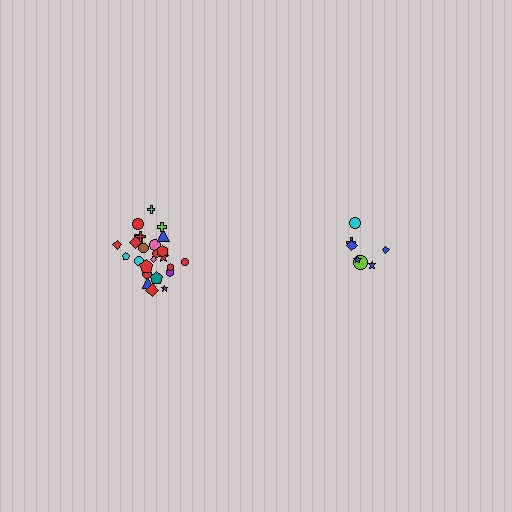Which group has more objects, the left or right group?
The left group.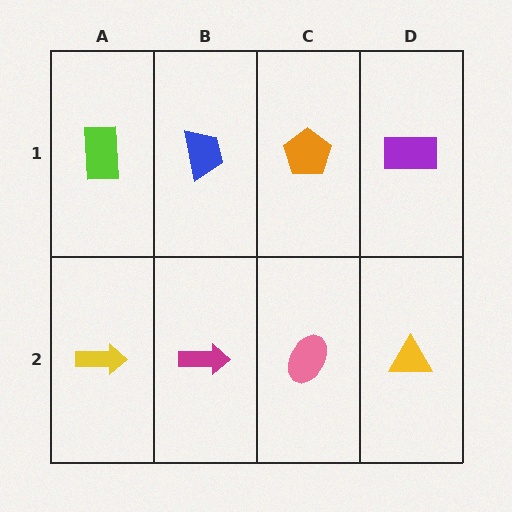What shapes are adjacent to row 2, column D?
A purple rectangle (row 1, column D), a pink ellipse (row 2, column C).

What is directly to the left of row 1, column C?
A blue trapezoid.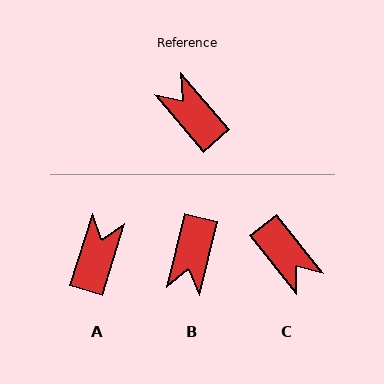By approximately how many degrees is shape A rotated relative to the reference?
Approximately 58 degrees clockwise.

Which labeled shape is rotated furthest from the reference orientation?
C, about 178 degrees away.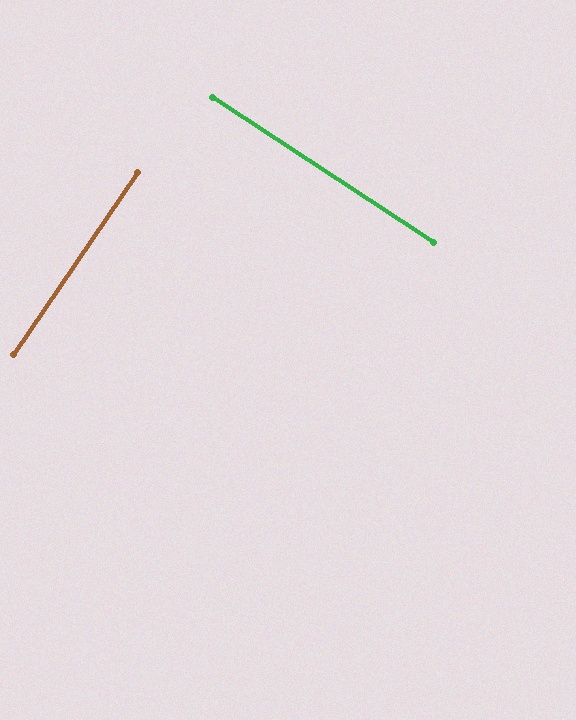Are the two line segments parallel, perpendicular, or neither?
Perpendicular — they meet at approximately 89°.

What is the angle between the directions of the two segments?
Approximately 89 degrees.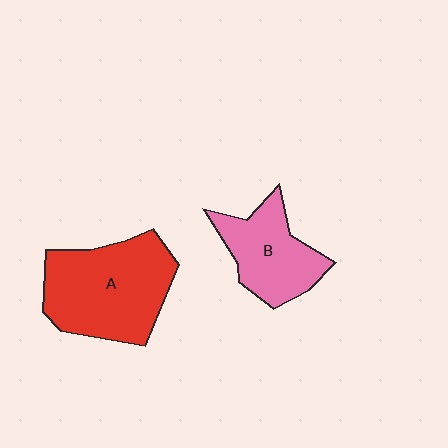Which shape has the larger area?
Shape A (red).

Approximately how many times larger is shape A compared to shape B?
Approximately 1.5 times.